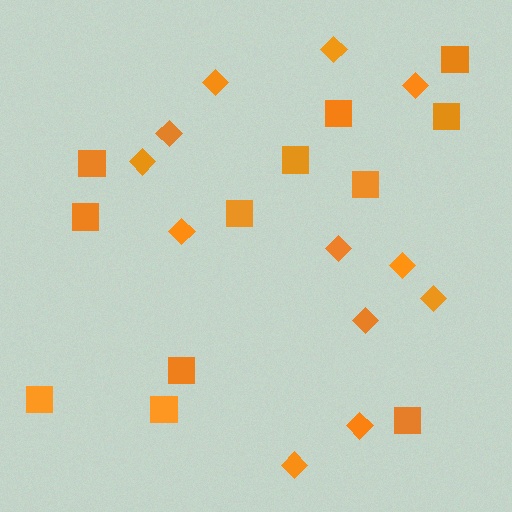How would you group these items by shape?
There are 2 groups: one group of diamonds (12) and one group of squares (12).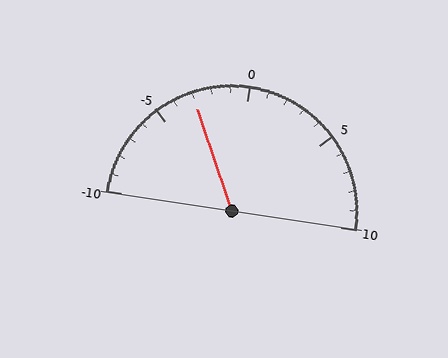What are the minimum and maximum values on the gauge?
The gauge ranges from -10 to 10.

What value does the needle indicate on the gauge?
The needle indicates approximately -3.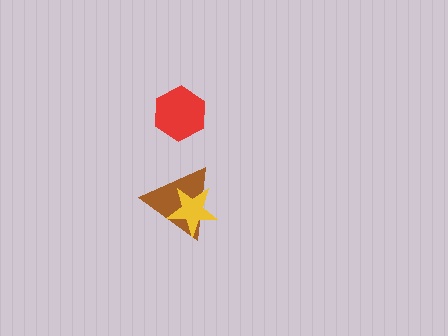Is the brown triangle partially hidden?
Yes, it is partially covered by another shape.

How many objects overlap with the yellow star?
1 object overlaps with the yellow star.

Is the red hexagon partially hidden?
No, no other shape covers it.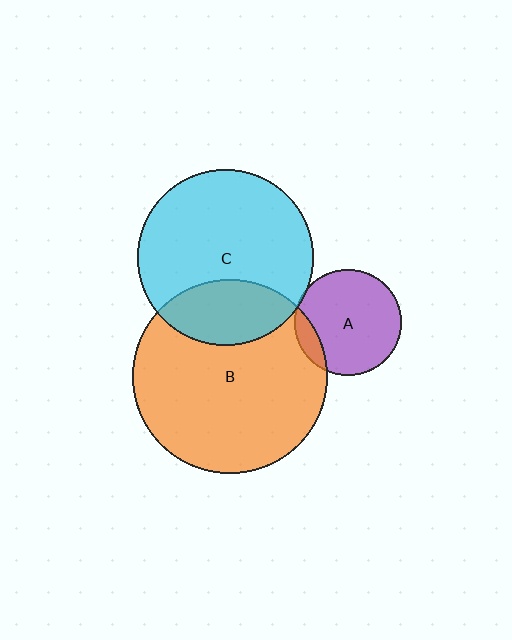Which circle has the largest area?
Circle B (orange).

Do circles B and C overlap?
Yes.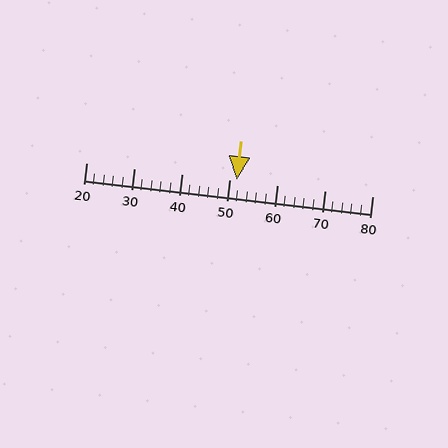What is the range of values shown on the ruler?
The ruler shows values from 20 to 80.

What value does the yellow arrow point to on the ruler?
The yellow arrow points to approximately 52.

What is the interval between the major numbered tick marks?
The major tick marks are spaced 10 units apart.